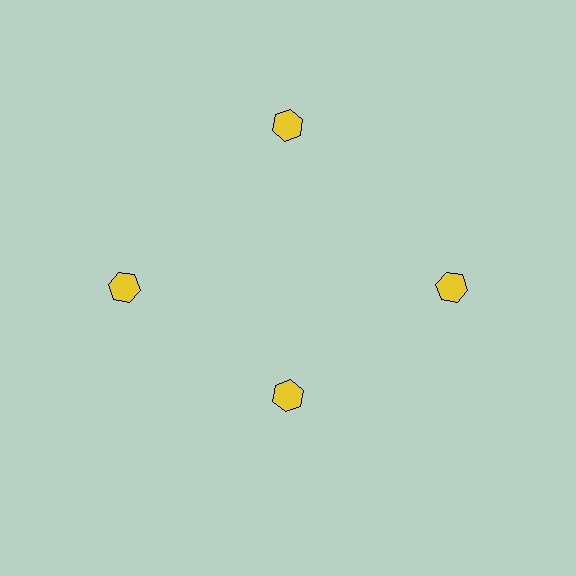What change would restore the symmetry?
The symmetry would be restored by moving it outward, back onto the ring so that all 4 hexagons sit at equal angles and equal distance from the center.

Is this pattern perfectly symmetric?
No. The 4 yellow hexagons are arranged in a ring, but one element near the 6 o'clock position is pulled inward toward the center, breaking the 4-fold rotational symmetry.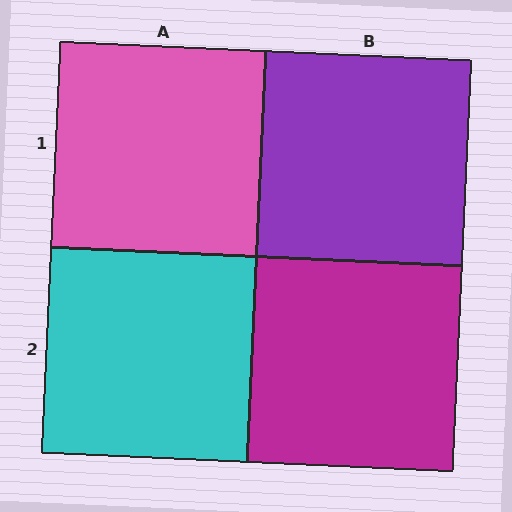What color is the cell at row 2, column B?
Magenta.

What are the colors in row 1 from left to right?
Pink, purple.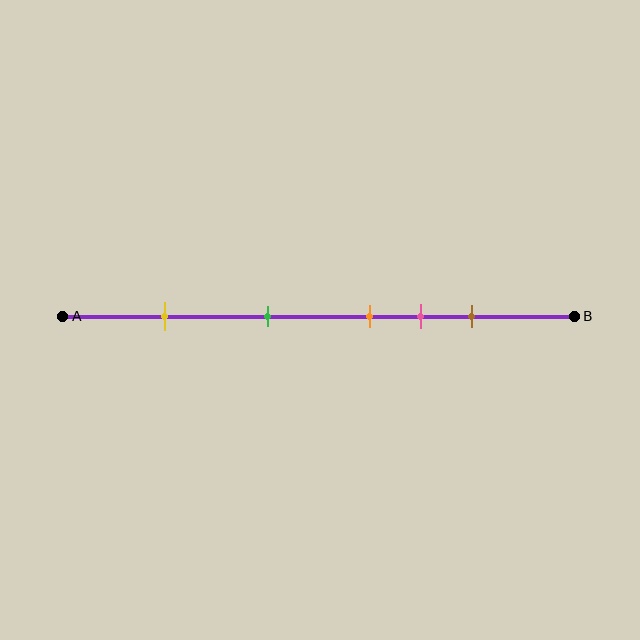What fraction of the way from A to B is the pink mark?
The pink mark is approximately 70% (0.7) of the way from A to B.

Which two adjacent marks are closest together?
The orange and pink marks are the closest adjacent pair.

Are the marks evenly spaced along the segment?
No, the marks are not evenly spaced.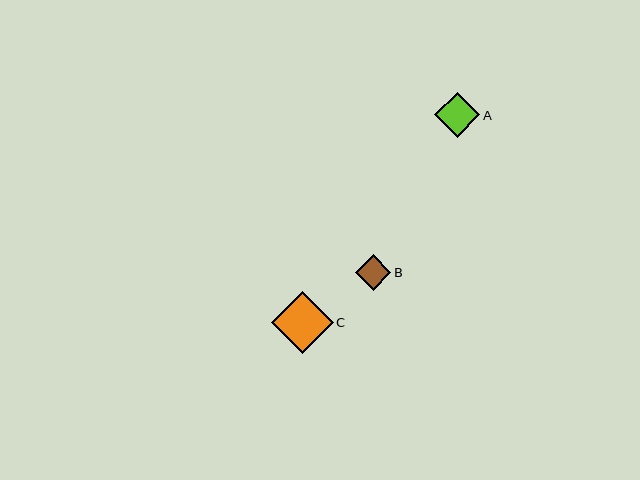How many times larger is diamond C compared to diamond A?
Diamond C is approximately 1.4 times the size of diamond A.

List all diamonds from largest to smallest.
From largest to smallest: C, A, B.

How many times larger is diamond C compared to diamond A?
Diamond C is approximately 1.4 times the size of diamond A.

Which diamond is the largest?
Diamond C is the largest with a size of approximately 61 pixels.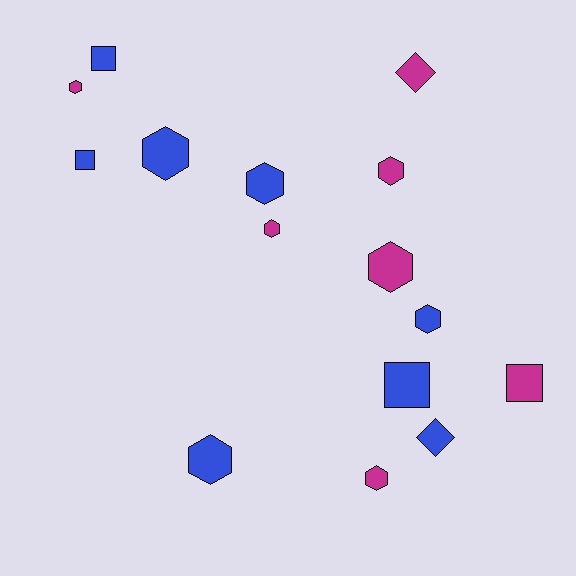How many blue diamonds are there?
There is 1 blue diamond.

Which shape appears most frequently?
Hexagon, with 9 objects.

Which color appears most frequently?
Blue, with 8 objects.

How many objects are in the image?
There are 15 objects.